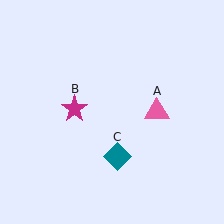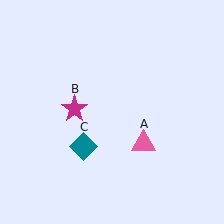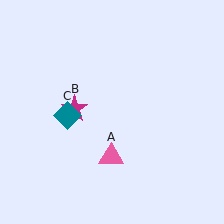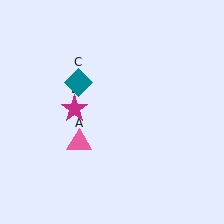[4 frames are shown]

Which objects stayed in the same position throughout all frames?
Magenta star (object B) remained stationary.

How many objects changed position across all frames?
2 objects changed position: pink triangle (object A), teal diamond (object C).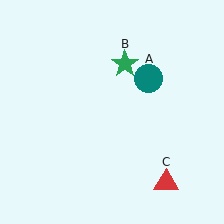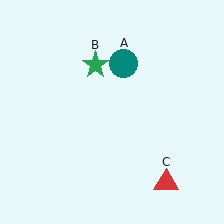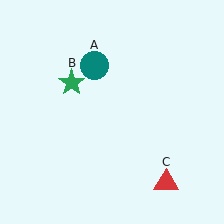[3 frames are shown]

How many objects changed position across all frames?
2 objects changed position: teal circle (object A), green star (object B).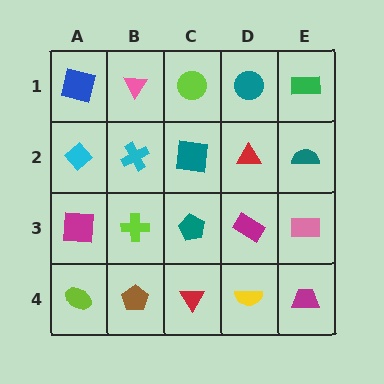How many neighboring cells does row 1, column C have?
3.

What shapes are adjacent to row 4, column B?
A lime cross (row 3, column B), a lime ellipse (row 4, column A), a red triangle (row 4, column C).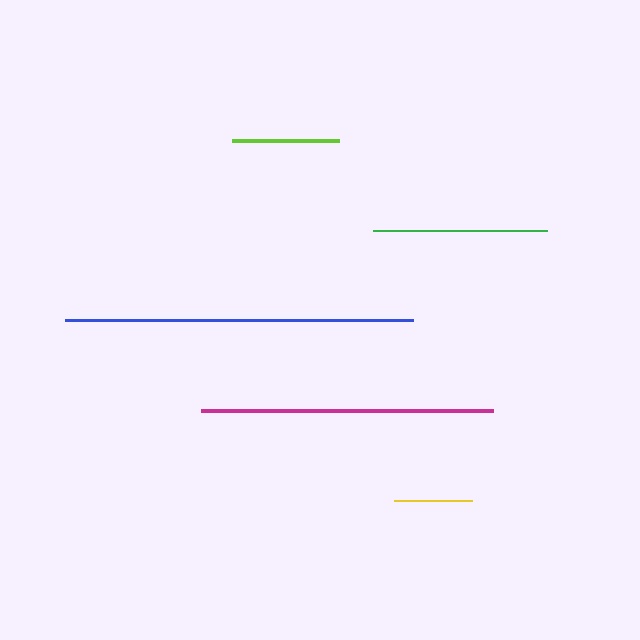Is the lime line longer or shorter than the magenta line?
The magenta line is longer than the lime line.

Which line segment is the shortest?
The yellow line is the shortest at approximately 78 pixels.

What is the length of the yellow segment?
The yellow segment is approximately 78 pixels long.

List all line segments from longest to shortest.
From longest to shortest: blue, magenta, green, lime, yellow.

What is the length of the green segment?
The green segment is approximately 174 pixels long.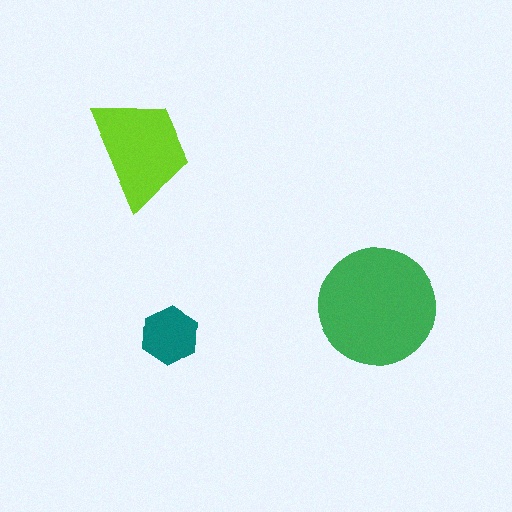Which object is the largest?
The green circle.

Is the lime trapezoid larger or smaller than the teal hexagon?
Larger.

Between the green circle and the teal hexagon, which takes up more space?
The green circle.